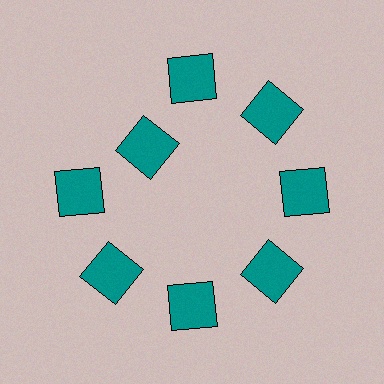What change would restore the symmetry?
The symmetry would be restored by moving it outward, back onto the ring so that all 8 squares sit at equal angles and equal distance from the center.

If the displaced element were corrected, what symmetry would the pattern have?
It would have 8-fold rotational symmetry — the pattern would map onto itself every 45 degrees.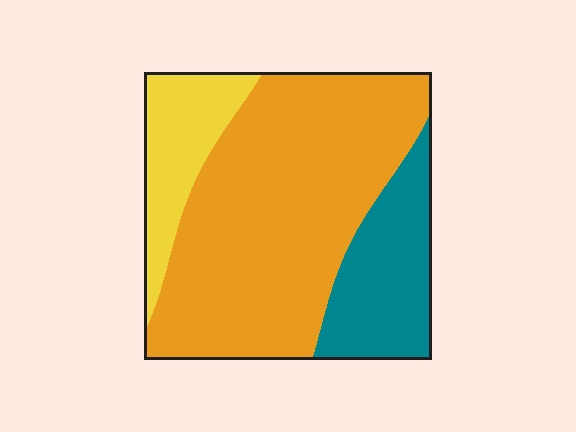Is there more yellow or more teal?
Teal.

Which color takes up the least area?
Yellow, at roughly 15%.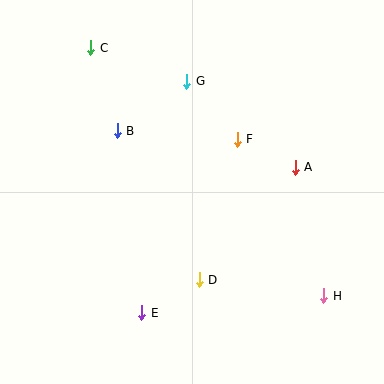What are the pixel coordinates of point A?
Point A is at (295, 167).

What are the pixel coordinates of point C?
Point C is at (91, 48).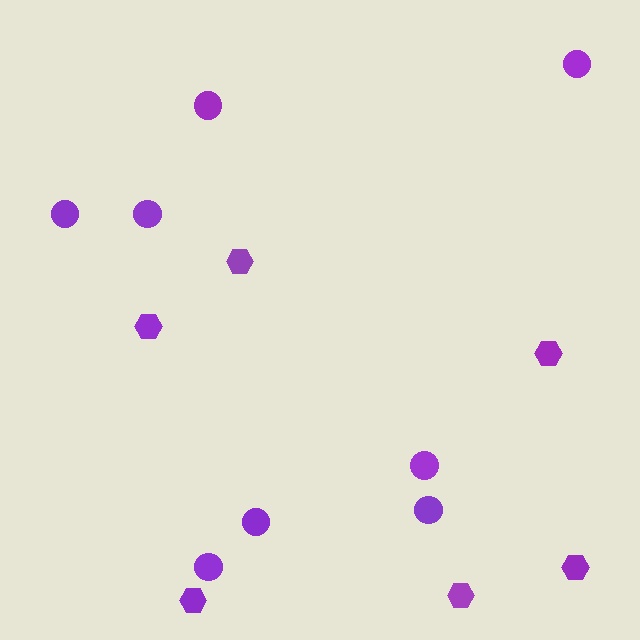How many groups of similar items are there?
There are 2 groups: one group of hexagons (6) and one group of circles (8).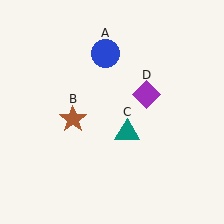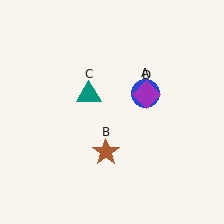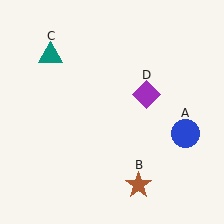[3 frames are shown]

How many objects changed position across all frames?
3 objects changed position: blue circle (object A), brown star (object B), teal triangle (object C).